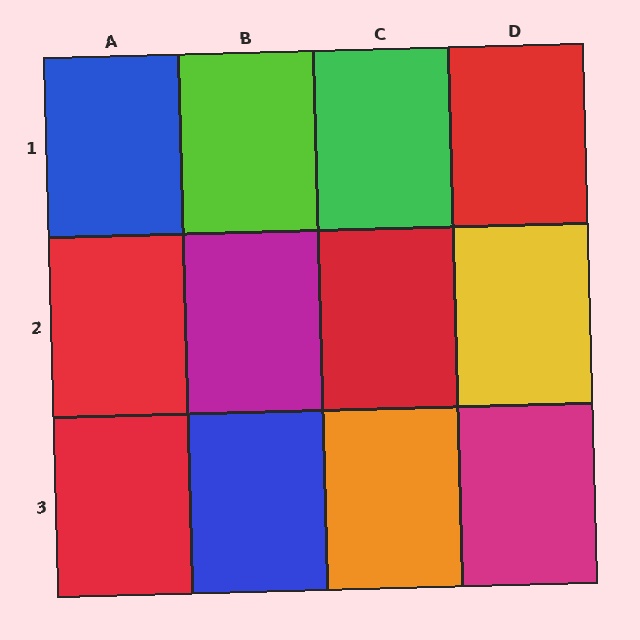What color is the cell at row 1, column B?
Lime.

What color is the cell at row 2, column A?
Red.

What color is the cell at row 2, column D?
Yellow.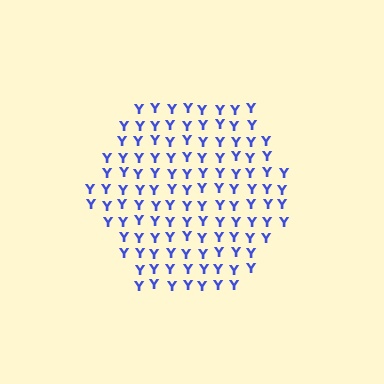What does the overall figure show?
The overall figure shows a hexagon.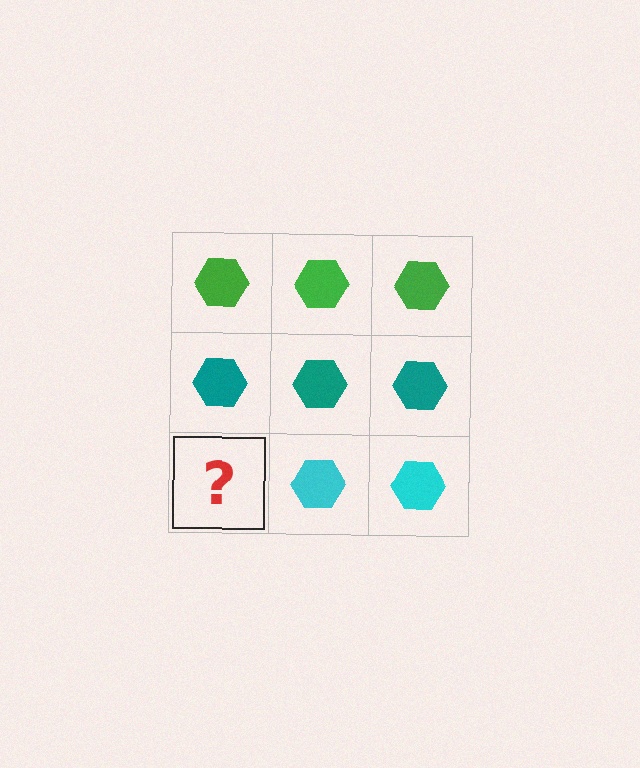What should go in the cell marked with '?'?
The missing cell should contain a cyan hexagon.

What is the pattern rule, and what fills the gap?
The rule is that each row has a consistent color. The gap should be filled with a cyan hexagon.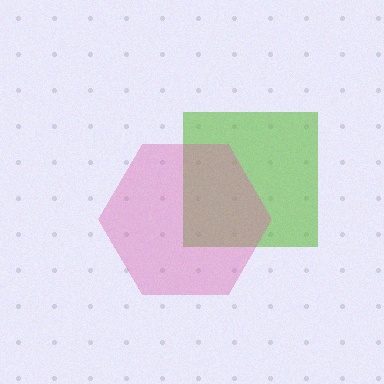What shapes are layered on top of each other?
The layered shapes are: a lime square, a pink hexagon.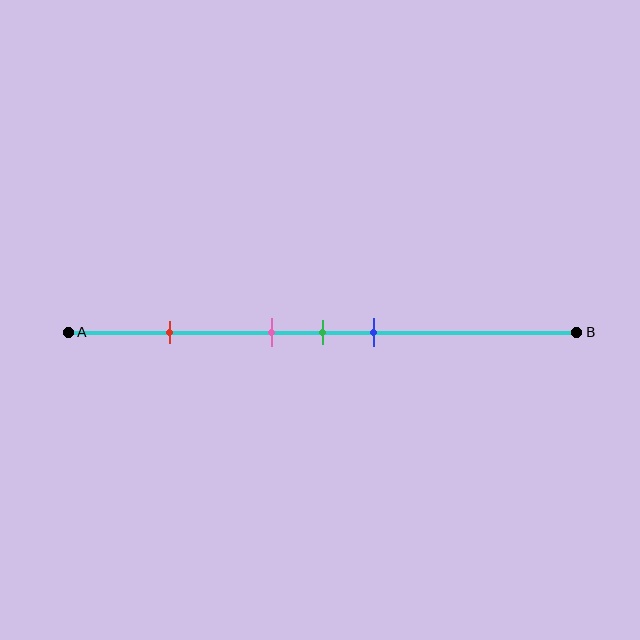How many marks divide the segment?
There are 4 marks dividing the segment.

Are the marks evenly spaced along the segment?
No, the marks are not evenly spaced.